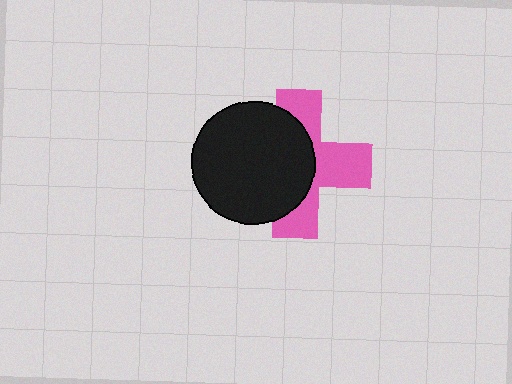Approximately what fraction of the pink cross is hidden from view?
Roughly 51% of the pink cross is hidden behind the black circle.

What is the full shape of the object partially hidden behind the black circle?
The partially hidden object is a pink cross.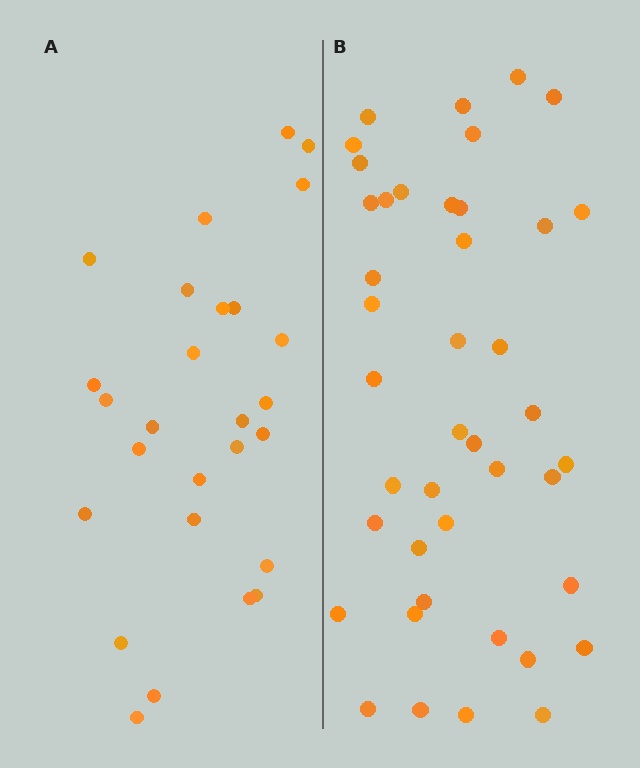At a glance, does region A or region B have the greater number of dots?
Region B (the right region) has more dots.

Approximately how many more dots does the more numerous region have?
Region B has approximately 15 more dots than region A.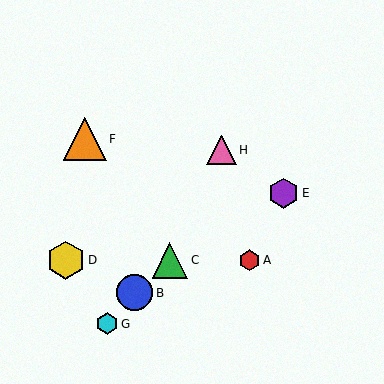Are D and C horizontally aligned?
Yes, both are at y≈260.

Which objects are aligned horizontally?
Objects A, C, D are aligned horizontally.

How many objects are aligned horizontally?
3 objects (A, C, D) are aligned horizontally.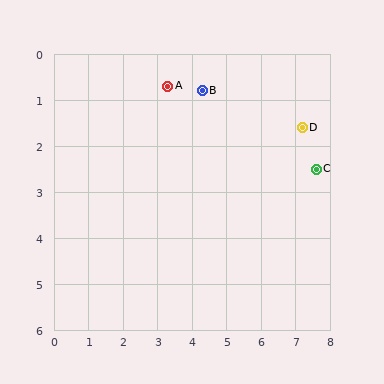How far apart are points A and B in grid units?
Points A and B are about 1.0 grid units apart.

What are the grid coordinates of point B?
Point B is at approximately (4.3, 0.8).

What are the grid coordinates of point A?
Point A is at approximately (3.3, 0.7).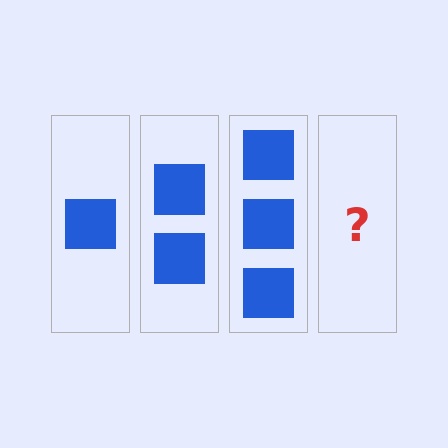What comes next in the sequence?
The next element should be 4 squares.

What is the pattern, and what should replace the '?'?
The pattern is that each step adds one more square. The '?' should be 4 squares.